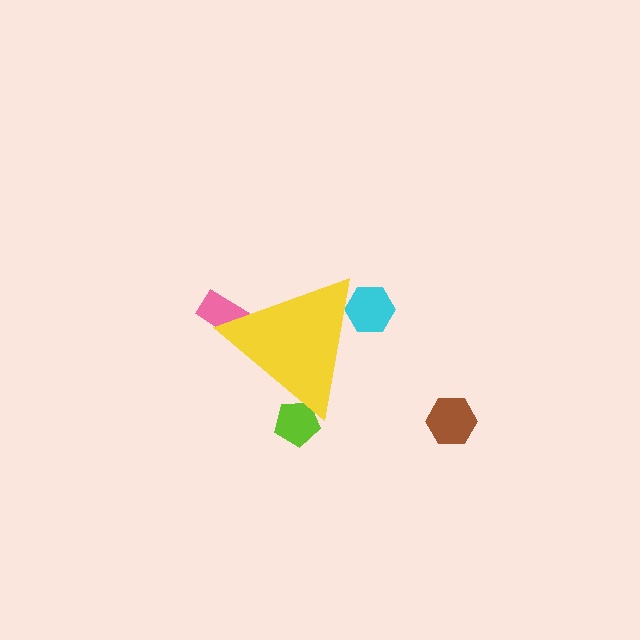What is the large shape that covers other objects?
A yellow triangle.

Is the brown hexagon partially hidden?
No, the brown hexagon is fully visible.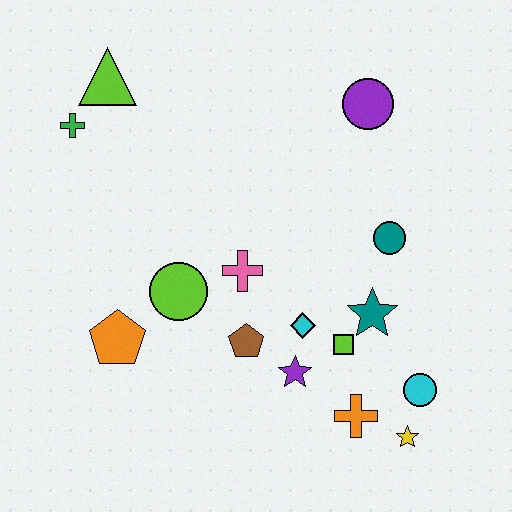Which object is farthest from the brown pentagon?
The lime triangle is farthest from the brown pentagon.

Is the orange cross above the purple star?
No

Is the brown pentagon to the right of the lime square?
No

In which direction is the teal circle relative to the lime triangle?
The teal circle is to the right of the lime triangle.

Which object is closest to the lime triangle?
The green cross is closest to the lime triangle.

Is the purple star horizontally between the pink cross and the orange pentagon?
No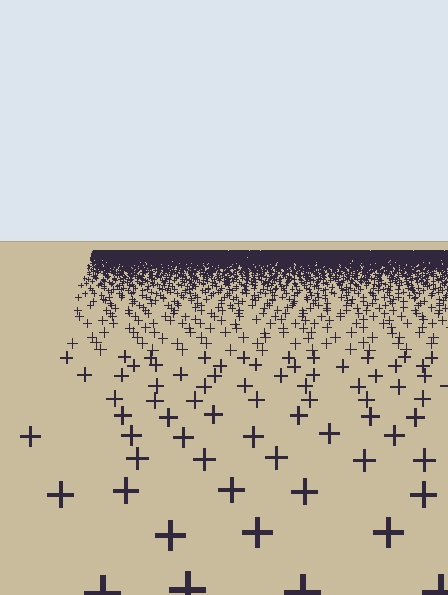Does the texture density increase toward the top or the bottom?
Density increases toward the top.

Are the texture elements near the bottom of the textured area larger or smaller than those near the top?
Larger. Near the bottom, elements are closer to the viewer and appear at a bigger on-screen size.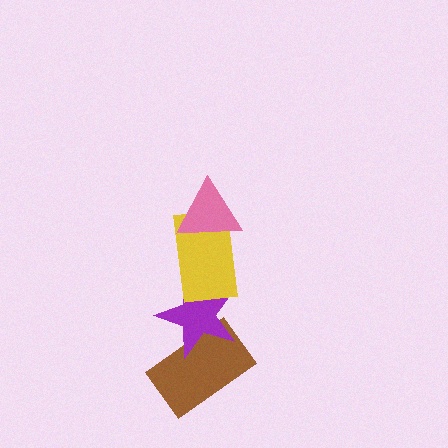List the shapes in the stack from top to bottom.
From top to bottom: the pink triangle, the yellow rectangle, the purple star, the brown rectangle.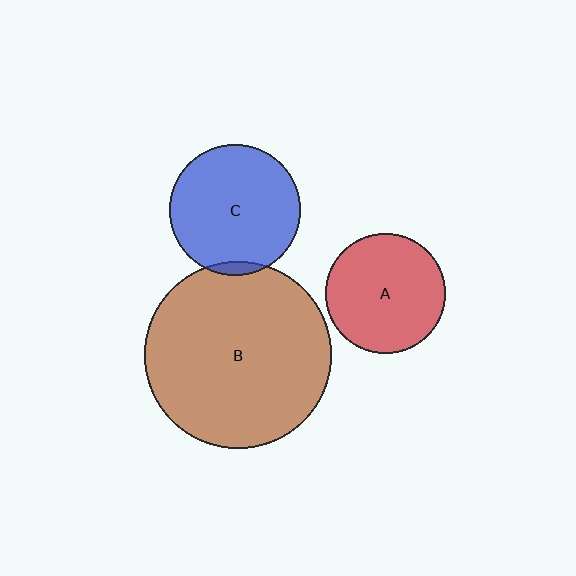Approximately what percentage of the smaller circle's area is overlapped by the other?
Approximately 5%.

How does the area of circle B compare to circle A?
Approximately 2.4 times.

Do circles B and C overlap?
Yes.